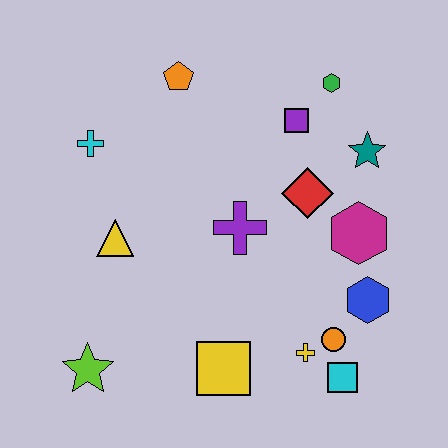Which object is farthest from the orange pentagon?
The cyan square is farthest from the orange pentagon.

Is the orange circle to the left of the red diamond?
No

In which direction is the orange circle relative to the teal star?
The orange circle is below the teal star.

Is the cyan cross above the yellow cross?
Yes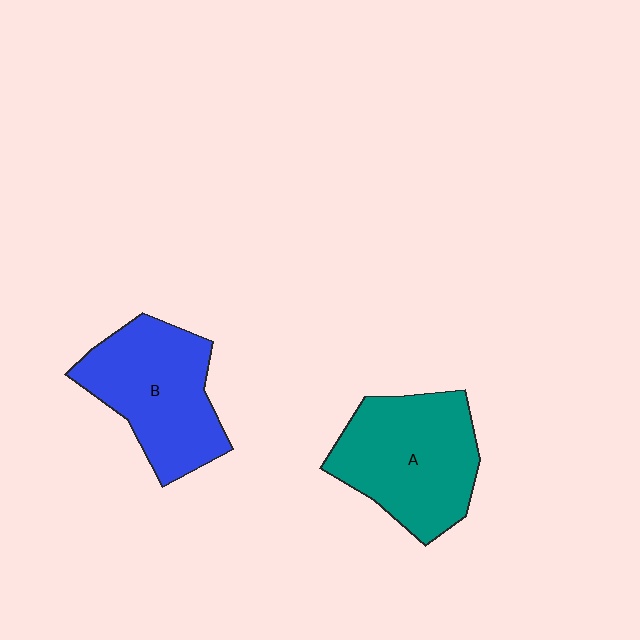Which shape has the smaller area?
Shape B (blue).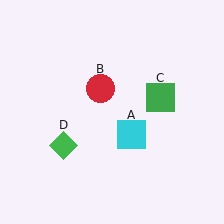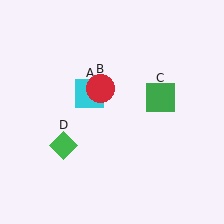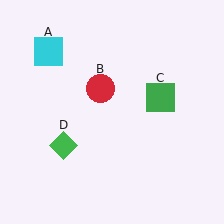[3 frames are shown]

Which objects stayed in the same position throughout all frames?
Red circle (object B) and green square (object C) and green diamond (object D) remained stationary.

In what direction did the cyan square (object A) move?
The cyan square (object A) moved up and to the left.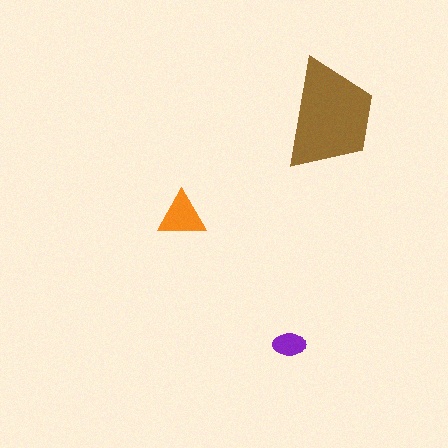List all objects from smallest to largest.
The purple ellipse, the orange triangle, the brown trapezoid.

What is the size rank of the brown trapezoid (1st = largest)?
1st.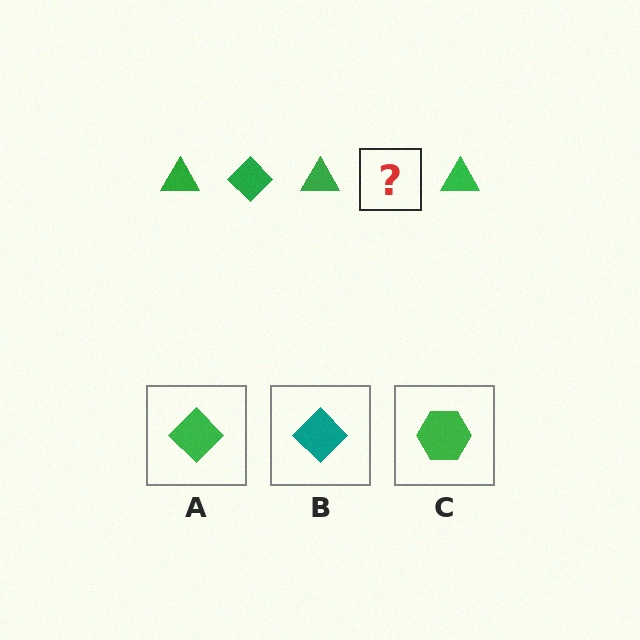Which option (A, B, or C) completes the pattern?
A.